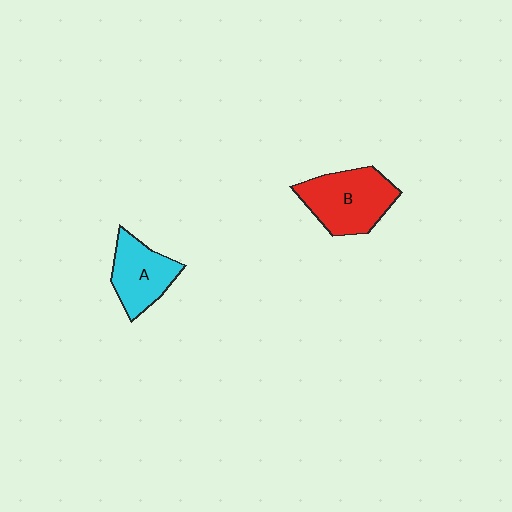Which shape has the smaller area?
Shape A (cyan).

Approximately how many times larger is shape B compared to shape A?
Approximately 1.3 times.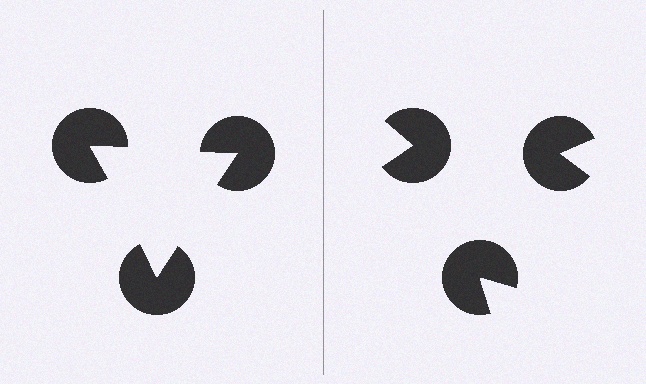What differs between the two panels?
The pac-man discs are positioned identically on both sides; only the wedge orientations differ. On the left they align to a triangle; on the right they are misaligned.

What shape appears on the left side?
An illusory triangle.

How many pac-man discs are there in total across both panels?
6 — 3 on each side.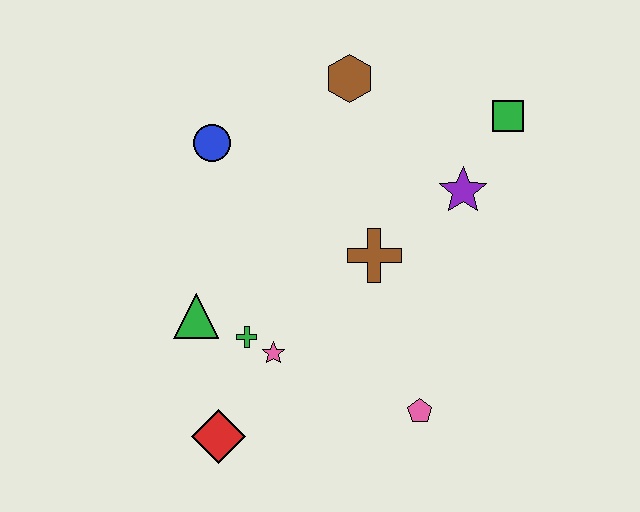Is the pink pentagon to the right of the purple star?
No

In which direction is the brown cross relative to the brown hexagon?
The brown cross is below the brown hexagon.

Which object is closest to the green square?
The purple star is closest to the green square.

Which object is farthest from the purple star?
The red diamond is farthest from the purple star.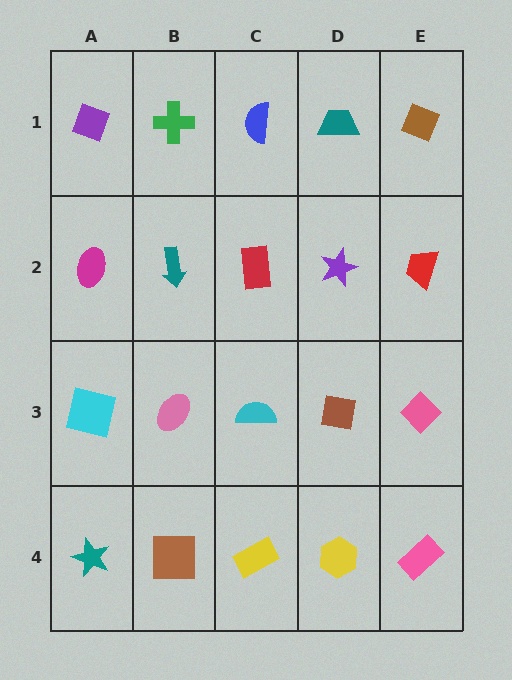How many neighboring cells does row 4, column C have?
3.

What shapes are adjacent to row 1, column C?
A red rectangle (row 2, column C), a green cross (row 1, column B), a teal trapezoid (row 1, column D).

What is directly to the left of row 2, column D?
A red rectangle.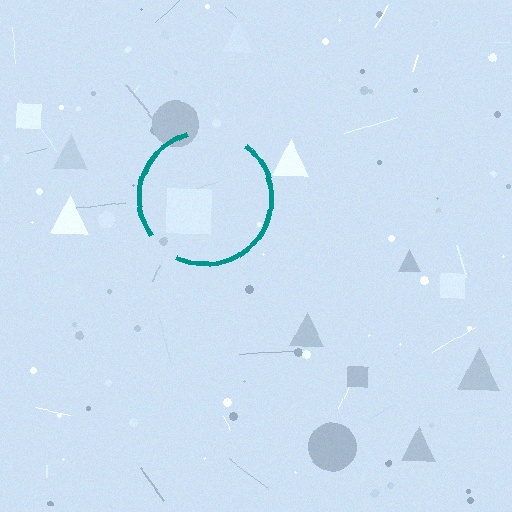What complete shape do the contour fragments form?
The contour fragments form a circle.